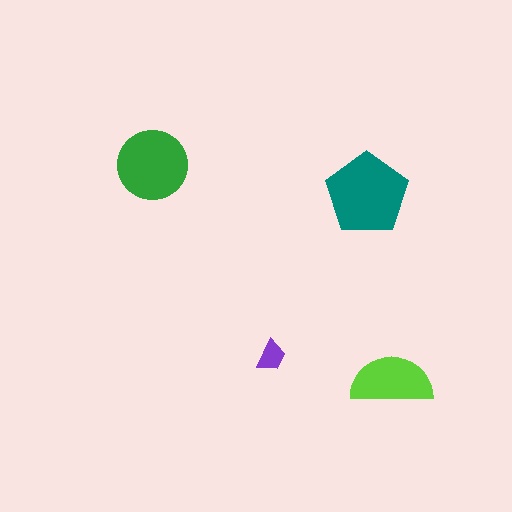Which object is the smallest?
The purple trapezoid.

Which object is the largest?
The teal pentagon.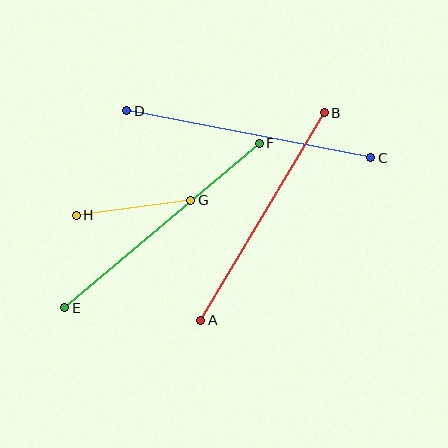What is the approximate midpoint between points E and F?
The midpoint is at approximately (162, 225) pixels.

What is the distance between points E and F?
The distance is approximately 255 pixels.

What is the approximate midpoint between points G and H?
The midpoint is at approximately (134, 208) pixels.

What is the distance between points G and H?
The distance is approximately 115 pixels.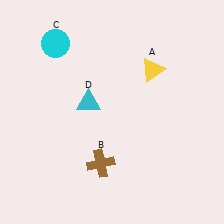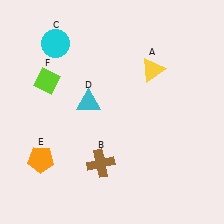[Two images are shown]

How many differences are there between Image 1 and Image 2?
There are 2 differences between the two images.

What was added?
An orange pentagon (E), a lime diamond (F) were added in Image 2.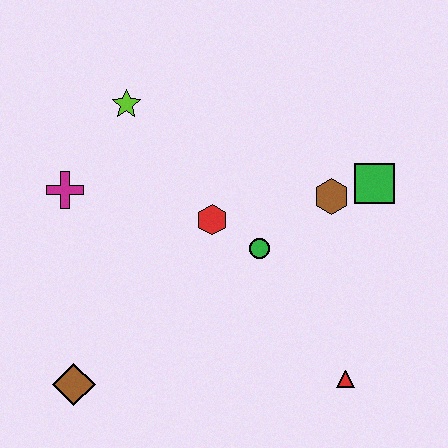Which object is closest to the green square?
The brown hexagon is closest to the green square.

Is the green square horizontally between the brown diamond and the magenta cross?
No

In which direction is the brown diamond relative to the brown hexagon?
The brown diamond is to the left of the brown hexagon.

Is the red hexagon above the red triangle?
Yes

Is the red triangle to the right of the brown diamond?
Yes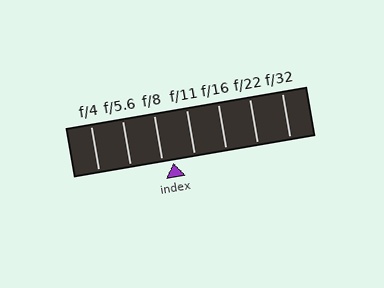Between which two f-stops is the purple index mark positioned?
The index mark is between f/8 and f/11.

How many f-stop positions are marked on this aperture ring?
There are 7 f-stop positions marked.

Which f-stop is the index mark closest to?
The index mark is closest to f/8.